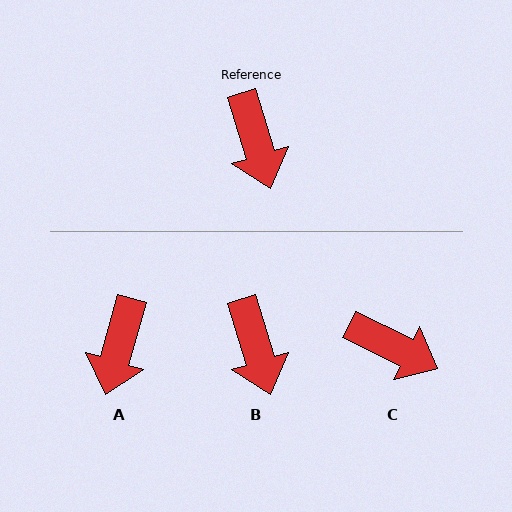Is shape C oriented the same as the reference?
No, it is off by about 47 degrees.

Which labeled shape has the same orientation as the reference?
B.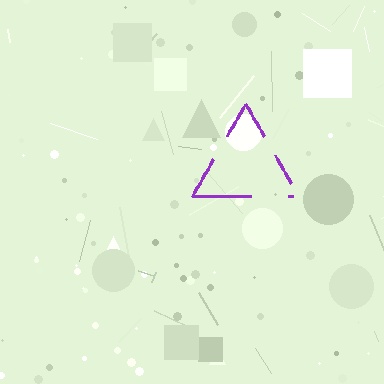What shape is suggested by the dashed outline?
The dashed outline suggests a triangle.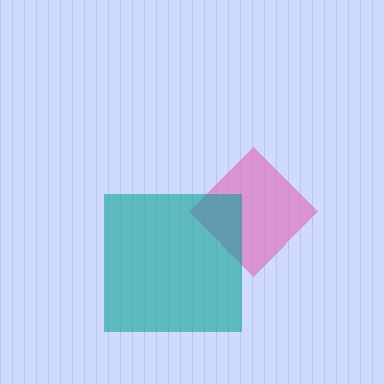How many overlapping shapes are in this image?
There are 2 overlapping shapes in the image.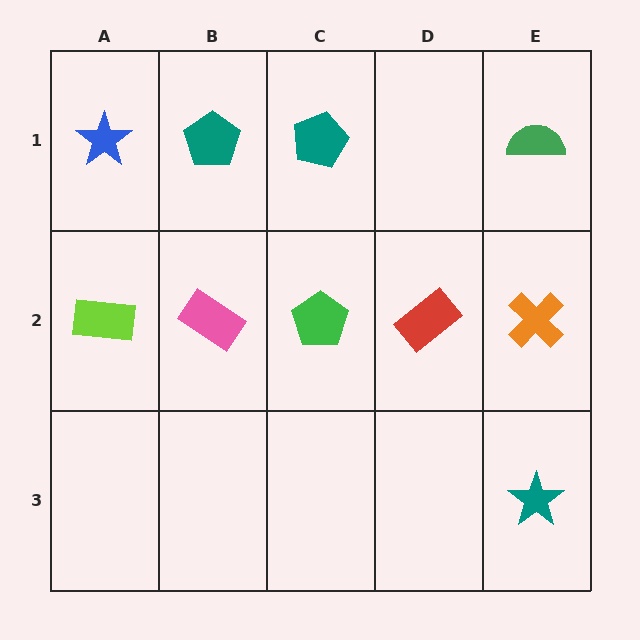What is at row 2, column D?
A red rectangle.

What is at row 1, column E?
A green semicircle.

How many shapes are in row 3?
1 shape.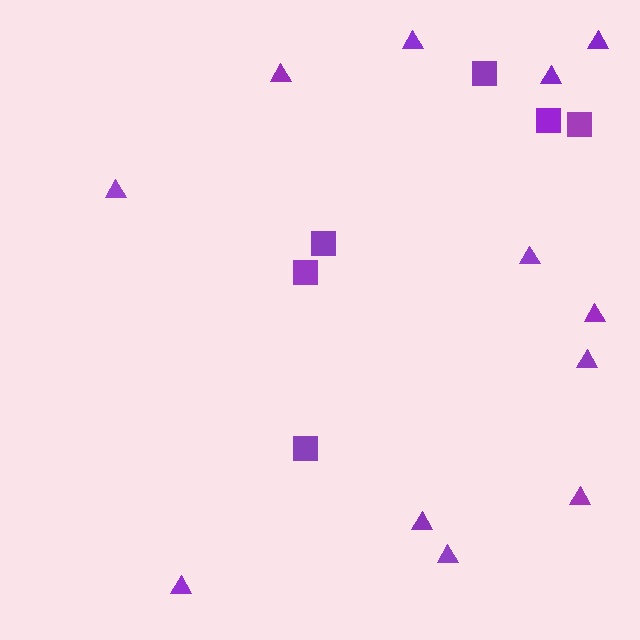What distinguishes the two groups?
There are 2 groups: one group of triangles (12) and one group of squares (6).